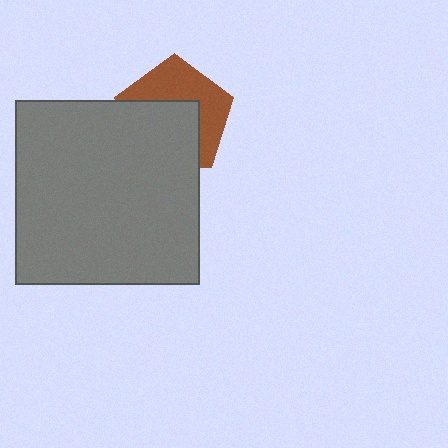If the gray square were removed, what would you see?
You would see the complete brown pentagon.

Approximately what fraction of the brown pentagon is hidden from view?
Roughly 53% of the brown pentagon is hidden behind the gray square.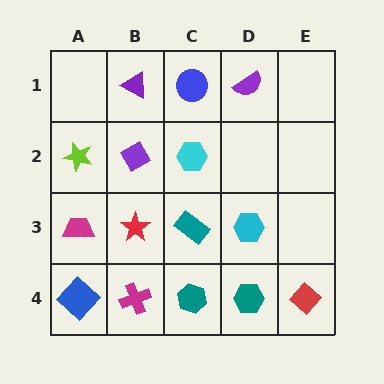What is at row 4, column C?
A teal hexagon.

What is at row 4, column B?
A magenta cross.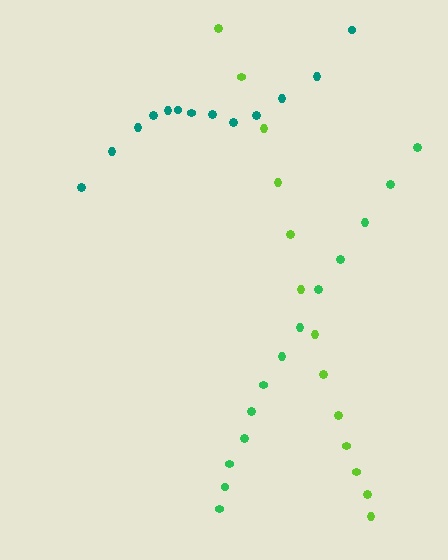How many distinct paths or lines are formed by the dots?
There are 3 distinct paths.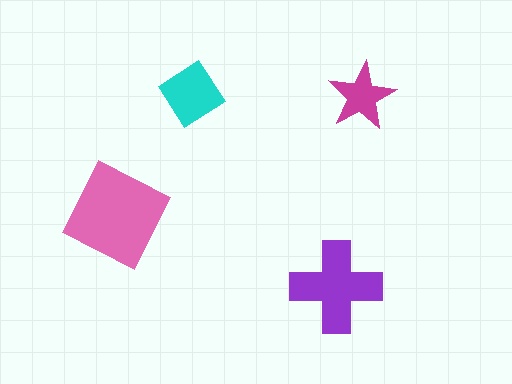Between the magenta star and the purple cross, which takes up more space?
The purple cross.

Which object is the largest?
The pink square.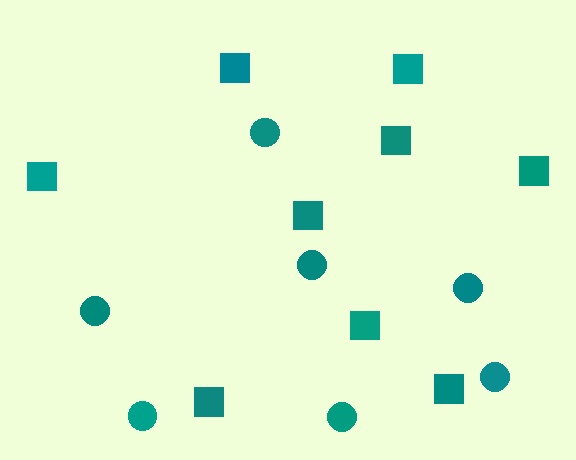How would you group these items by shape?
There are 2 groups: one group of squares (9) and one group of circles (7).